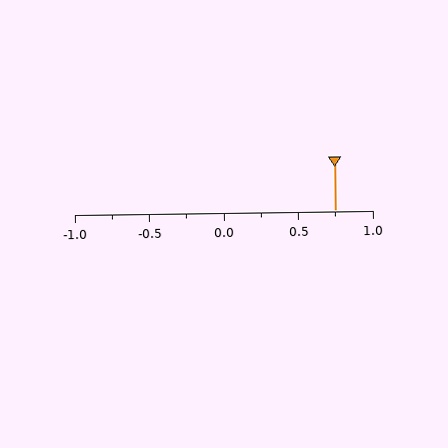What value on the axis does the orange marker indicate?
The marker indicates approximately 0.75.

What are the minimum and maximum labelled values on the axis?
The axis runs from -1.0 to 1.0.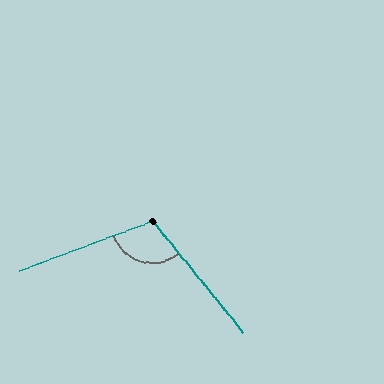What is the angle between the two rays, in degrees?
Approximately 109 degrees.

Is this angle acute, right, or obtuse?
It is obtuse.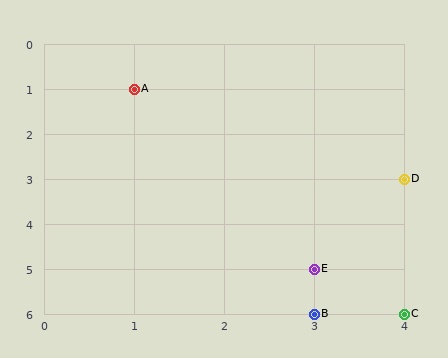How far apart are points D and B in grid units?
Points D and B are 1 column and 3 rows apart (about 3.2 grid units diagonally).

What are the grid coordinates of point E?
Point E is at grid coordinates (3, 5).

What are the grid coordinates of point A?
Point A is at grid coordinates (1, 1).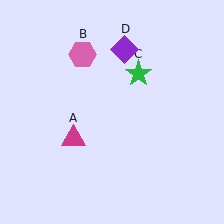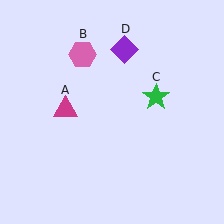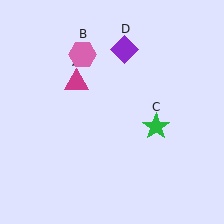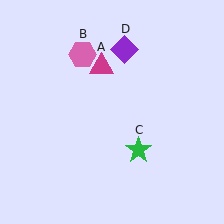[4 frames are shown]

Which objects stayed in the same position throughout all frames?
Pink hexagon (object B) and purple diamond (object D) remained stationary.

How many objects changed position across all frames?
2 objects changed position: magenta triangle (object A), green star (object C).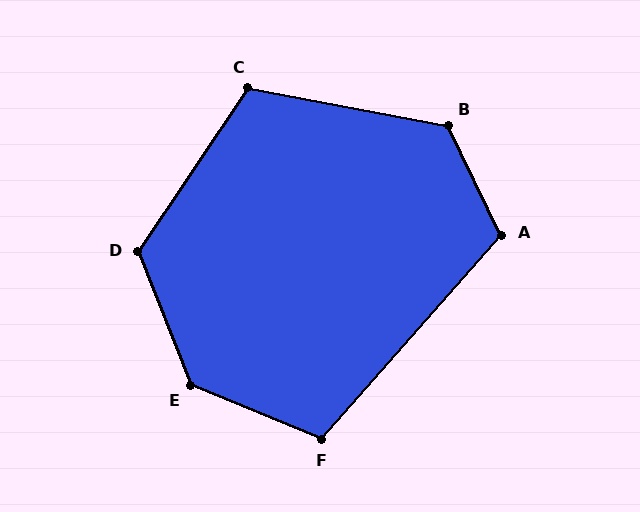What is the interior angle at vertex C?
Approximately 113 degrees (obtuse).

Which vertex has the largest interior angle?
E, at approximately 134 degrees.